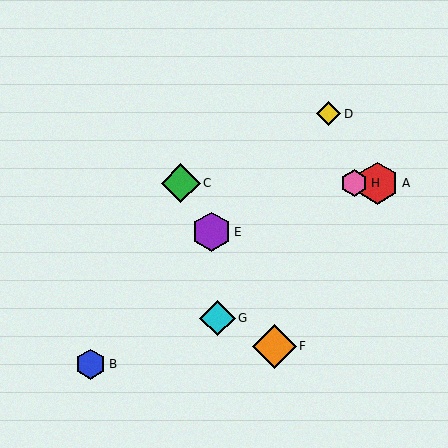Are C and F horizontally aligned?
No, C is at y≈183 and F is at y≈346.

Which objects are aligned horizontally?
Objects A, C, H are aligned horizontally.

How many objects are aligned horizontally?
3 objects (A, C, H) are aligned horizontally.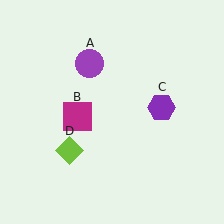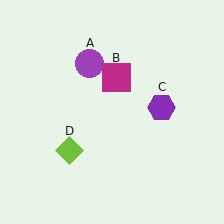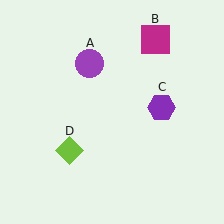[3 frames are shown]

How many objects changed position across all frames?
1 object changed position: magenta square (object B).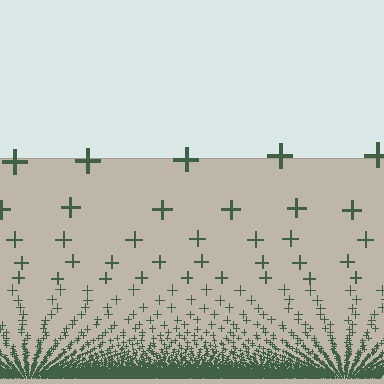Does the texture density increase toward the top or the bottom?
Density increases toward the bottom.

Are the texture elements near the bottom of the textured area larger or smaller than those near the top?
Smaller. The gradient is inverted — elements near the bottom are smaller and denser.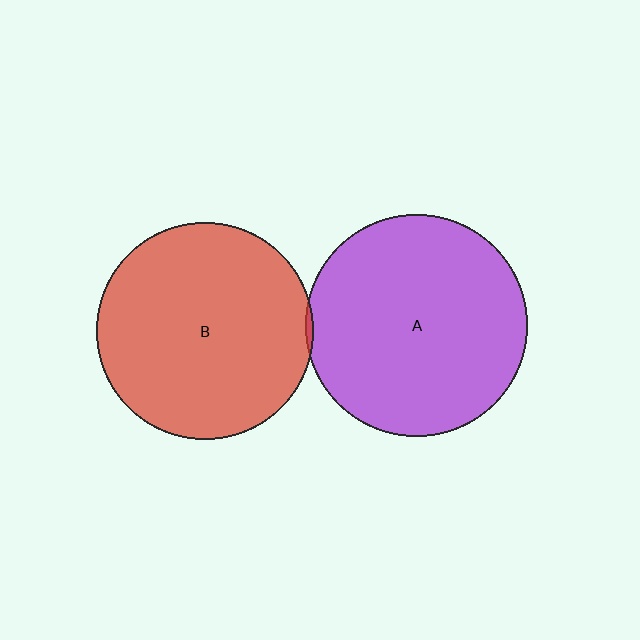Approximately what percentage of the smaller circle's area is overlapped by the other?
Approximately 5%.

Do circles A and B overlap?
Yes.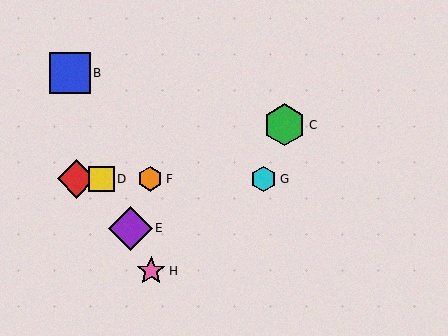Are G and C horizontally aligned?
No, G is at y≈179 and C is at y≈125.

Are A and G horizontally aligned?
Yes, both are at y≈179.